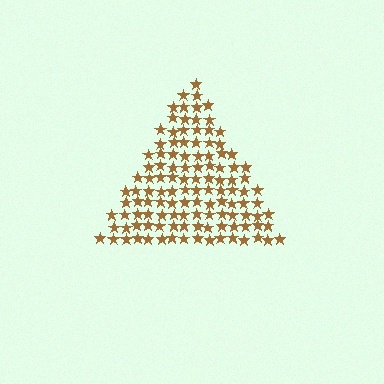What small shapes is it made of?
It is made of small stars.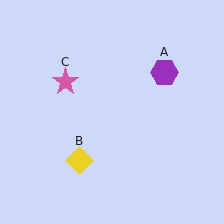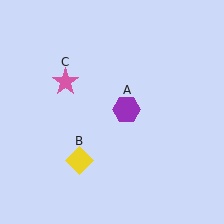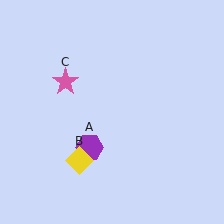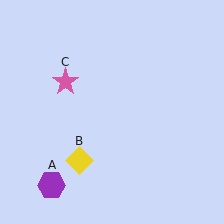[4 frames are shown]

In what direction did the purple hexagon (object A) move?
The purple hexagon (object A) moved down and to the left.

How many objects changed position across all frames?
1 object changed position: purple hexagon (object A).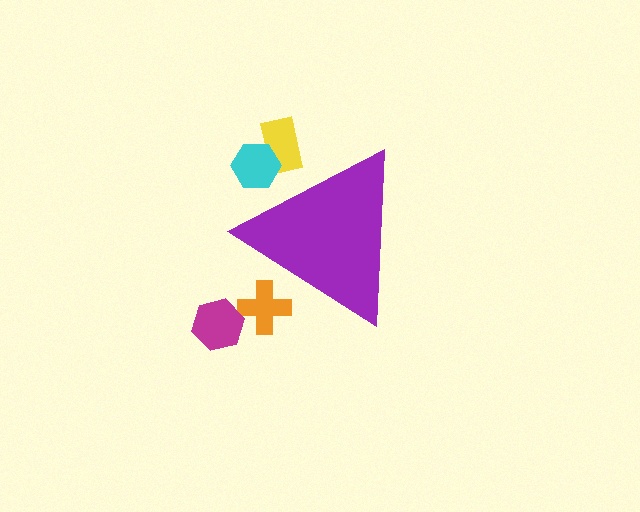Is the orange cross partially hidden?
Yes, the orange cross is partially hidden behind the purple triangle.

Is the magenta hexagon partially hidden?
No, the magenta hexagon is fully visible.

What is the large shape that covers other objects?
A purple triangle.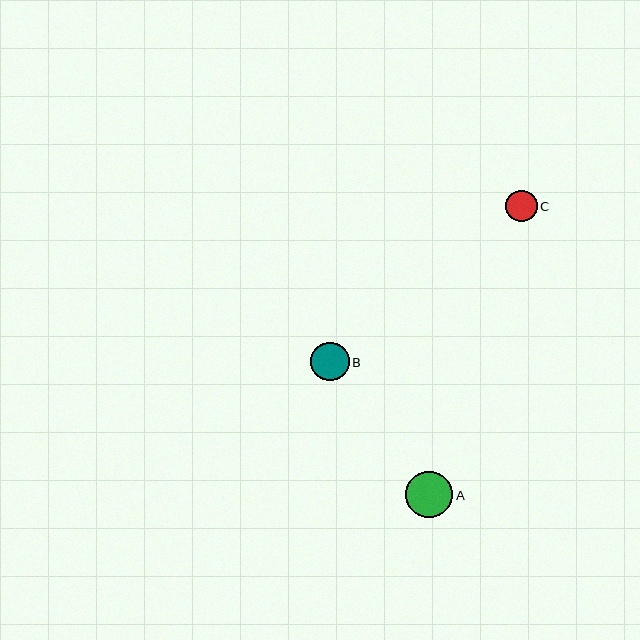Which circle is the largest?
Circle A is the largest with a size of approximately 47 pixels.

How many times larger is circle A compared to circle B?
Circle A is approximately 1.2 times the size of circle B.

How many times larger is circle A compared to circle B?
Circle A is approximately 1.2 times the size of circle B.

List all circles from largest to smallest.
From largest to smallest: A, B, C.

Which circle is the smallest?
Circle C is the smallest with a size of approximately 31 pixels.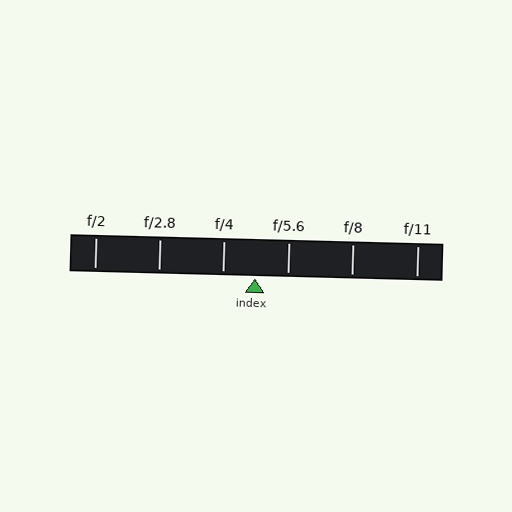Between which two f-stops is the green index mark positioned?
The index mark is between f/4 and f/5.6.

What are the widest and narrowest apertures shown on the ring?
The widest aperture shown is f/2 and the narrowest is f/11.